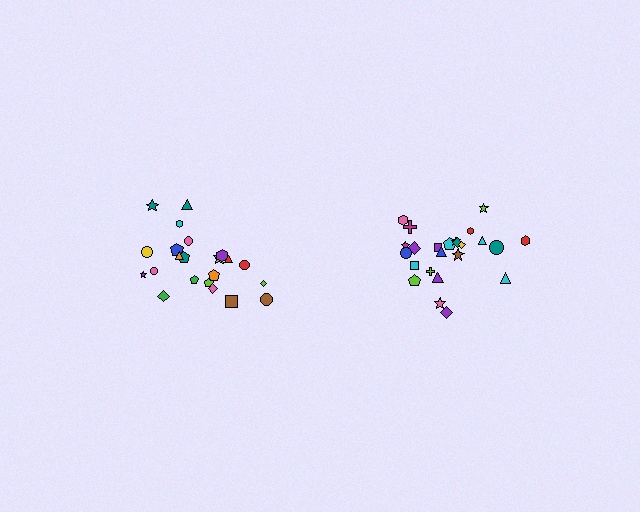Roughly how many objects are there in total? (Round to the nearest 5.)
Roughly 45 objects in total.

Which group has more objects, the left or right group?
The right group.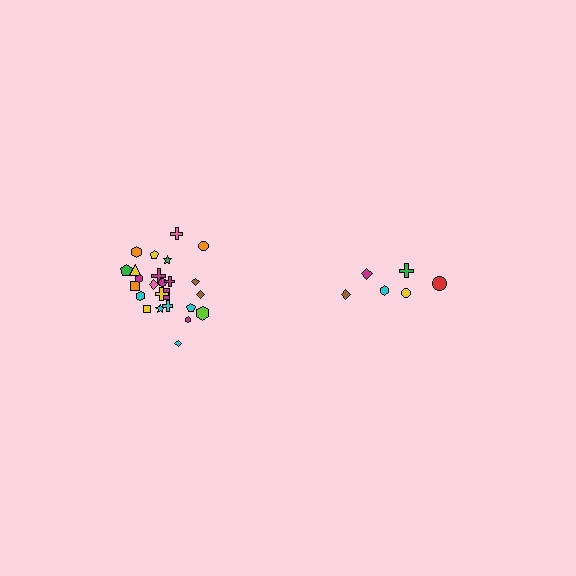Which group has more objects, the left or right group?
The left group.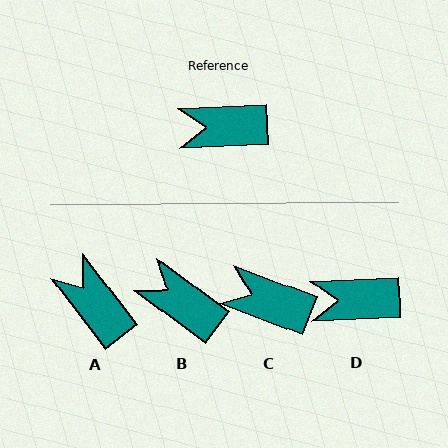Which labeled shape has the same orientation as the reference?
D.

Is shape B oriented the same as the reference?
No, it is off by about 39 degrees.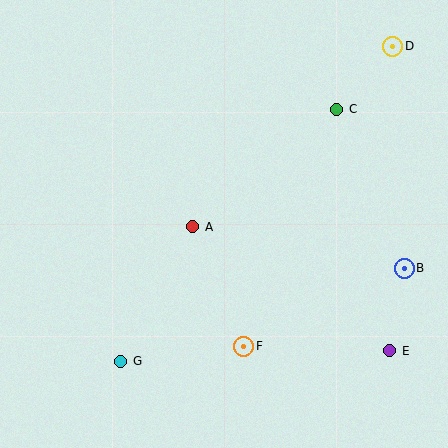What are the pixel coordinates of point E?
Point E is at (390, 351).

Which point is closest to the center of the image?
Point A at (193, 227) is closest to the center.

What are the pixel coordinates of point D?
Point D is at (393, 47).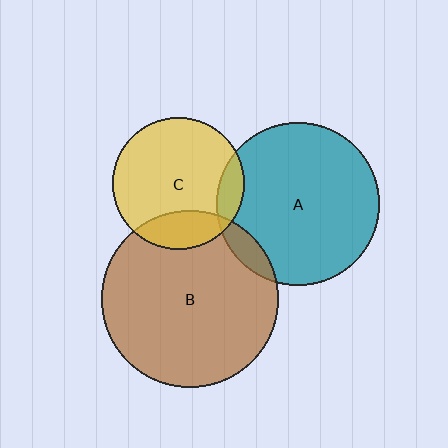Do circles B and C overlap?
Yes.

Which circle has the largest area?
Circle B (brown).